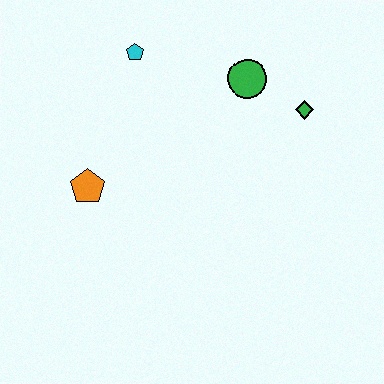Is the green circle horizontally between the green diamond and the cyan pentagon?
Yes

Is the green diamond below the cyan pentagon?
Yes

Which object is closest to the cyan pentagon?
The green circle is closest to the cyan pentagon.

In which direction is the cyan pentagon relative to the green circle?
The cyan pentagon is to the left of the green circle.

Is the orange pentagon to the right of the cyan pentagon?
No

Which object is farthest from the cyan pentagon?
The green diamond is farthest from the cyan pentagon.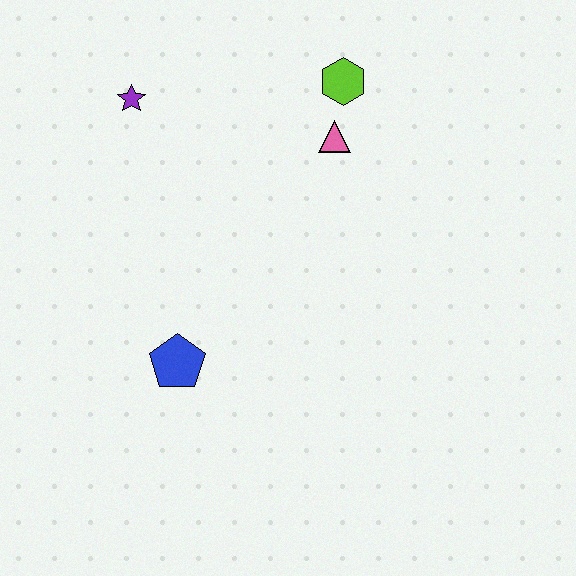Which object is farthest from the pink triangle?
The blue pentagon is farthest from the pink triangle.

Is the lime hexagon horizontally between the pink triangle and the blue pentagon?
No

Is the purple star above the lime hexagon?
No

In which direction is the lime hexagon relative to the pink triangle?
The lime hexagon is above the pink triangle.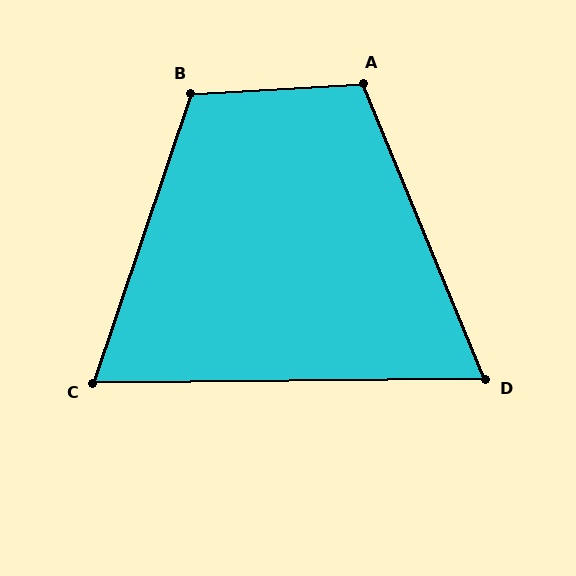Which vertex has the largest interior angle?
B, at approximately 112 degrees.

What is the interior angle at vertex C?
Approximately 71 degrees (acute).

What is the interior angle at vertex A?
Approximately 109 degrees (obtuse).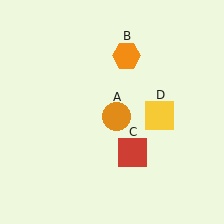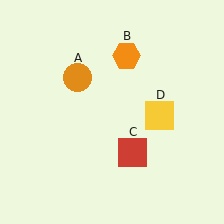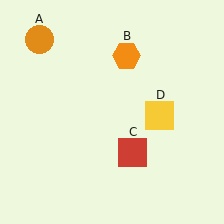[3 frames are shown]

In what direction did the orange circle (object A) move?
The orange circle (object A) moved up and to the left.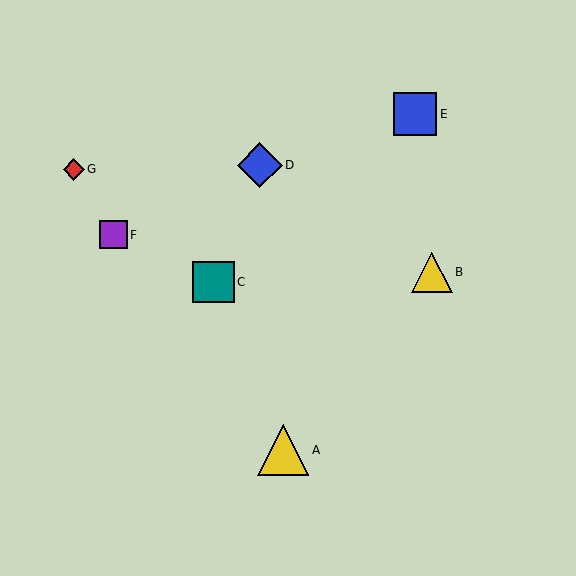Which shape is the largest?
The yellow triangle (labeled A) is the largest.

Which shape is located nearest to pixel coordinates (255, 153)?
The blue diamond (labeled D) at (260, 165) is nearest to that location.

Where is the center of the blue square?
The center of the blue square is at (415, 114).